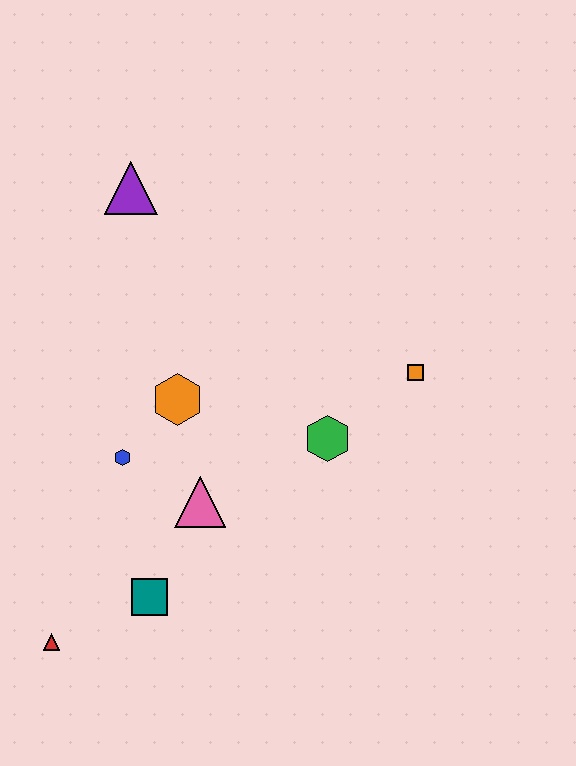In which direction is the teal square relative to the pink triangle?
The teal square is below the pink triangle.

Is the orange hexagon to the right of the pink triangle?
No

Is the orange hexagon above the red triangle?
Yes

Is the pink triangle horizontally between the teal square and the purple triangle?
No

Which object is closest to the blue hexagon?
The orange hexagon is closest to the blue hexagon.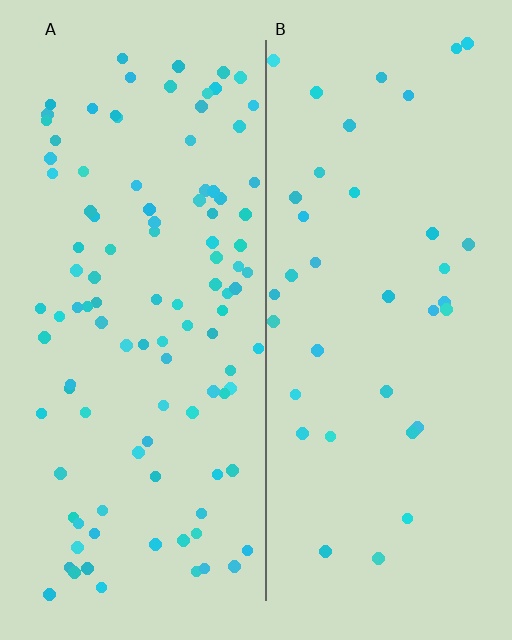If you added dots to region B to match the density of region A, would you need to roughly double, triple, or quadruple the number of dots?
Approximately triple.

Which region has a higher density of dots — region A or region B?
A (the left).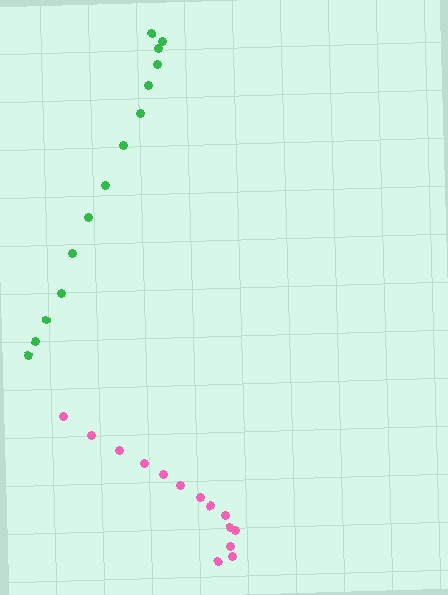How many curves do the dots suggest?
There are 2 distinct paths.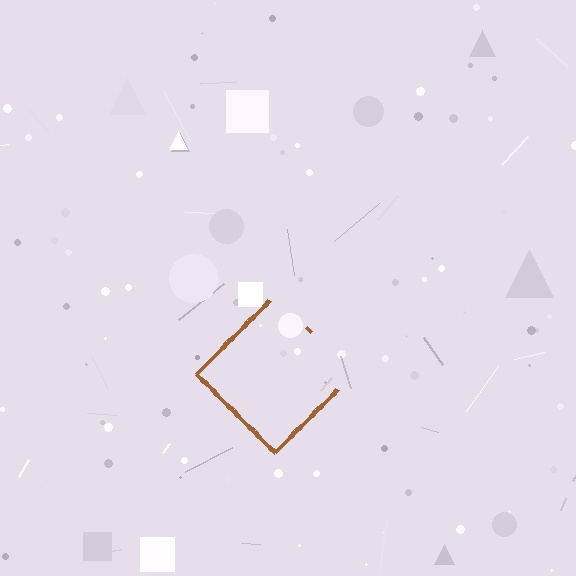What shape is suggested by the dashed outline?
The dashed outline suggests a diamond.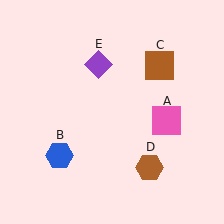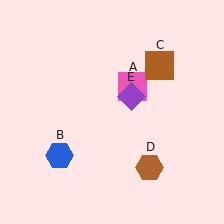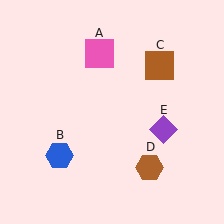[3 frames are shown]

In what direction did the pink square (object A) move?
The pink square (object A) moved up and to the left.